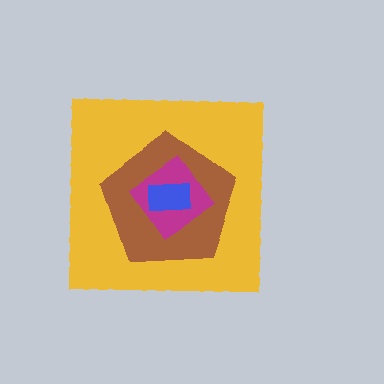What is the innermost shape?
The blue rectangle.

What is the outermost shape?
The yellow square.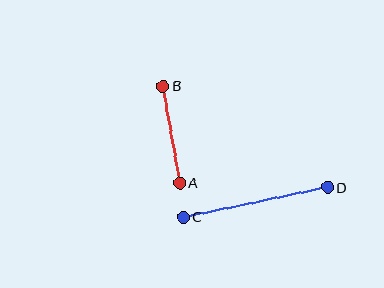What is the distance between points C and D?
The distance is approximately 148 pixels.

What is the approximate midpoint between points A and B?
The midpoint is at approximately (171, 134) pixels.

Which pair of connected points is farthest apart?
Points C and D are farthest apart.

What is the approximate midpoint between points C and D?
The midpoint is at approximately (255, 202) pixels.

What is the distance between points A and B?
The distance is approximately 98 pixels.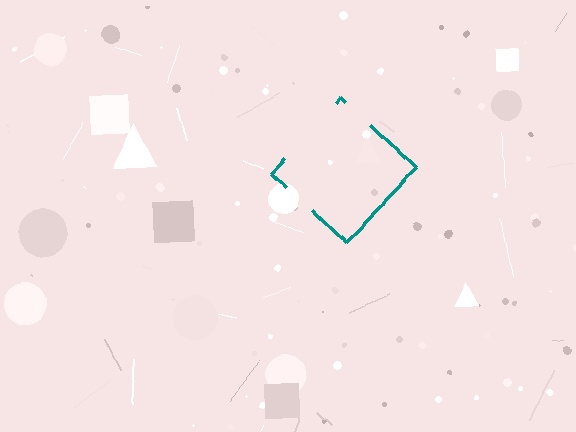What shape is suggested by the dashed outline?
The dashed outline suggests a diamond.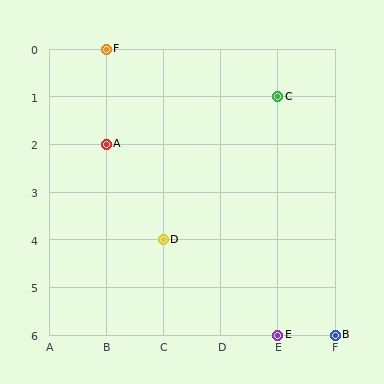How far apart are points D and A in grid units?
Points D and A are 1 column and 2 rows apart (about 2.2 grid units diagonally).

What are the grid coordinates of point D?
Point D is at grid coordinates (C, 4).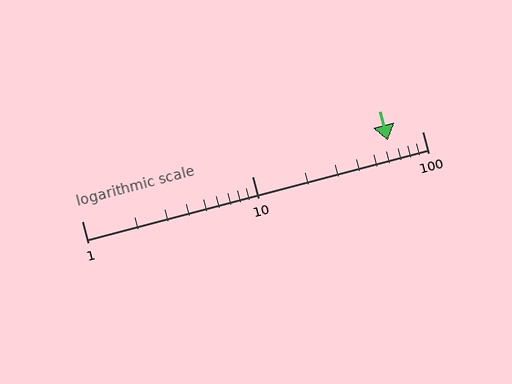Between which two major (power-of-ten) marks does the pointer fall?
The pointer is between 10 and 100.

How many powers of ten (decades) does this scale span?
The scale spans 2 decades, from 1 to 100.